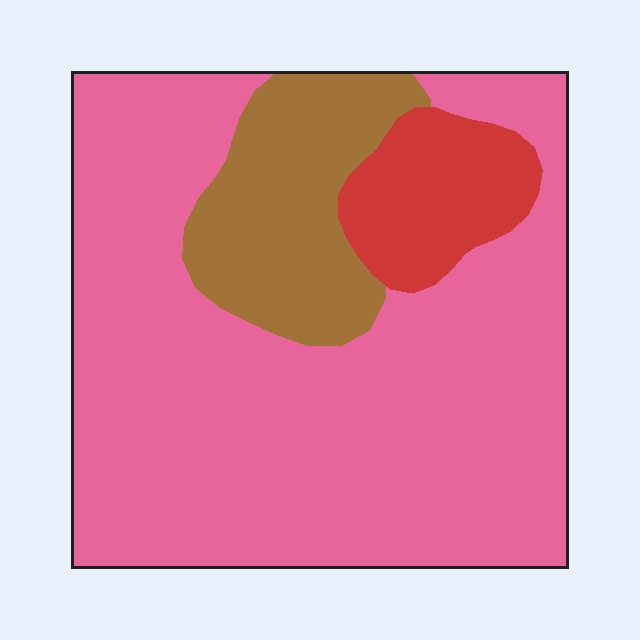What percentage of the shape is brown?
Brown covers 17% of the shape.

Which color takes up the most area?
Pink, at roughly 75%.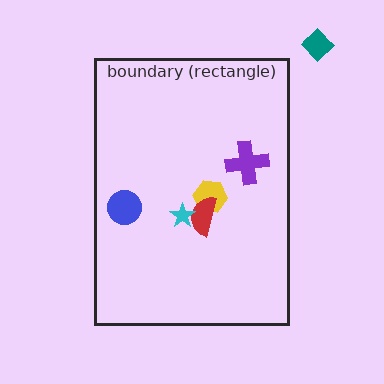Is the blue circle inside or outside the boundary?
Inside.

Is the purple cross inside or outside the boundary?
Inside.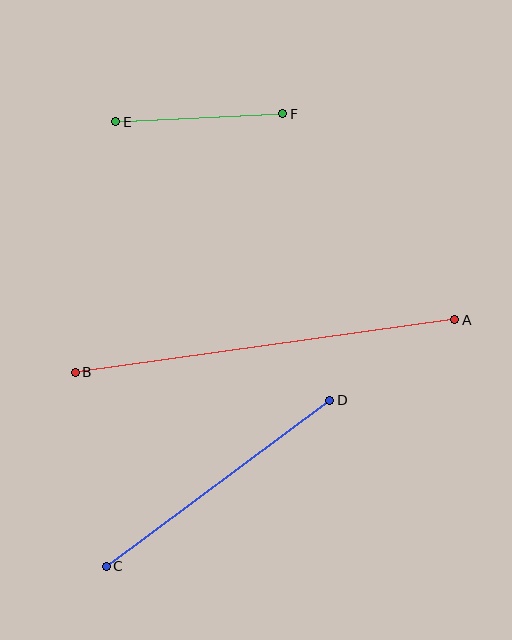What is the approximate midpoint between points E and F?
The midpoint is at approximately (199, 118) pixels.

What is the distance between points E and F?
The distance is approximately 167 pixels.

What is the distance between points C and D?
The distance is approximately 278 pixels.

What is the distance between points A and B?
The distance is approximately 383 pixels.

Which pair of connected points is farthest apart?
Points A and B are farthest apart.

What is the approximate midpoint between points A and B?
The midpoint is at approximately (265, 346) pixels.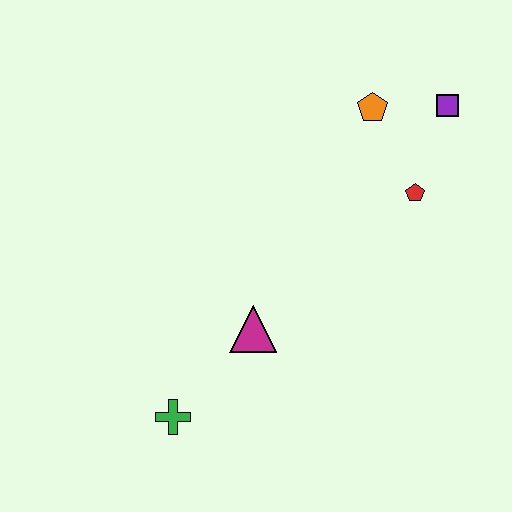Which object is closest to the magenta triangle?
The green cross is closest to the magenta triangle.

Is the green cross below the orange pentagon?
Yes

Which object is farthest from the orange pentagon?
The green cross is farthest from the orange pentagon.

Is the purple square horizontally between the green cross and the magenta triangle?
No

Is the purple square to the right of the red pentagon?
Yes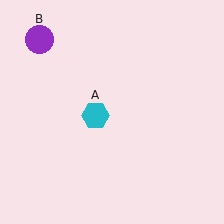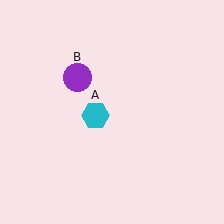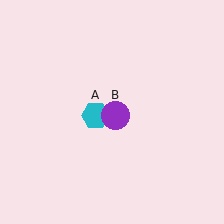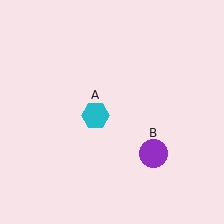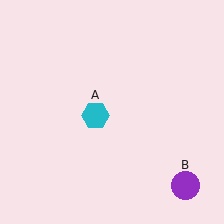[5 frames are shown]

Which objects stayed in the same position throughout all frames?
Cyan hexagon (object A) remained stationary.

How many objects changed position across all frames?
1 object changed position: purple circle (object B).